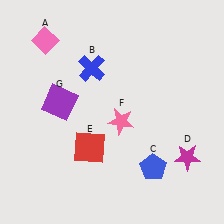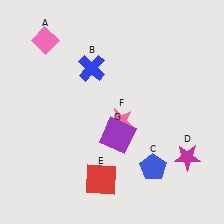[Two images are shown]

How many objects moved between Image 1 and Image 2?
2 objects moved between the two images.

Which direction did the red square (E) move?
The red square (E) moved down.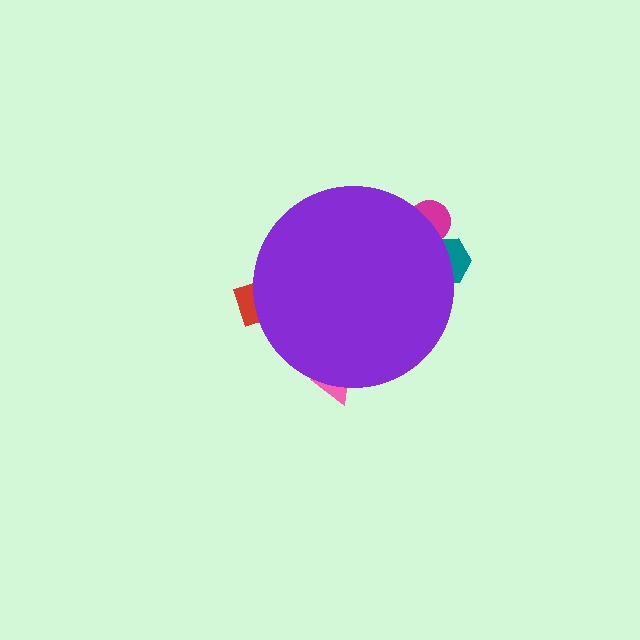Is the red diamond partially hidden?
Yes, the red diamond is partially hidden behind the purple circle.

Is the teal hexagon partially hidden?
Yes, the teal hexagon is partially hidden behind the purple circle.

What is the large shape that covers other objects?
A purple circle.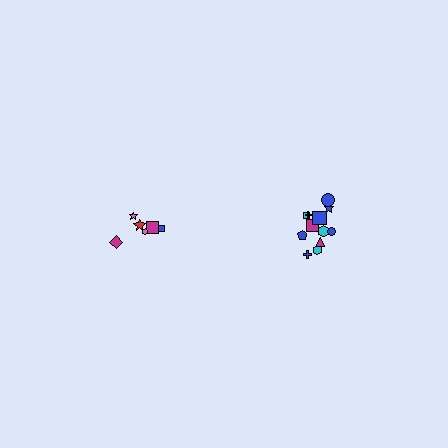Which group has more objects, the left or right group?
The right group.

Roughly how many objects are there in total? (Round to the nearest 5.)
Roughly 20 objects in total.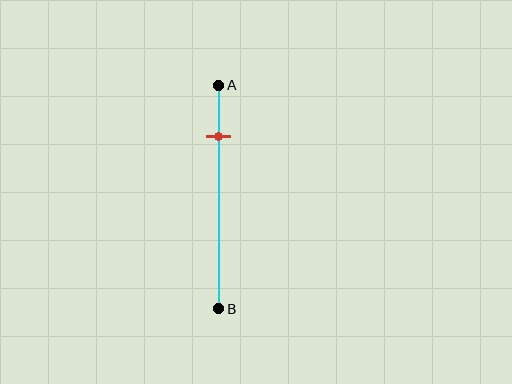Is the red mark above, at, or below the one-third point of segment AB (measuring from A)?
The red mark is above the one-third point of segment AB.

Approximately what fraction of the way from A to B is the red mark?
The red mark is approximately 25% of the way from A to B.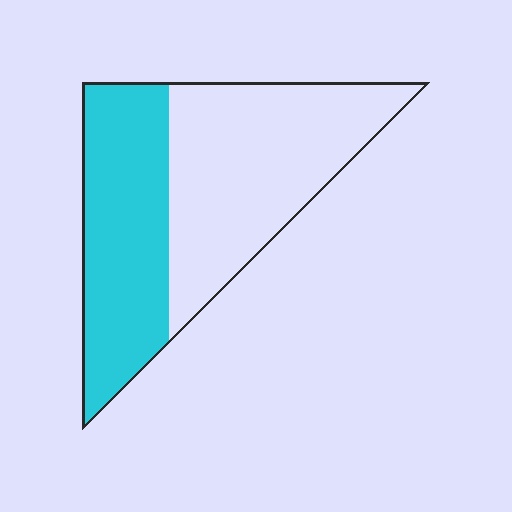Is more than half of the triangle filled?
No.